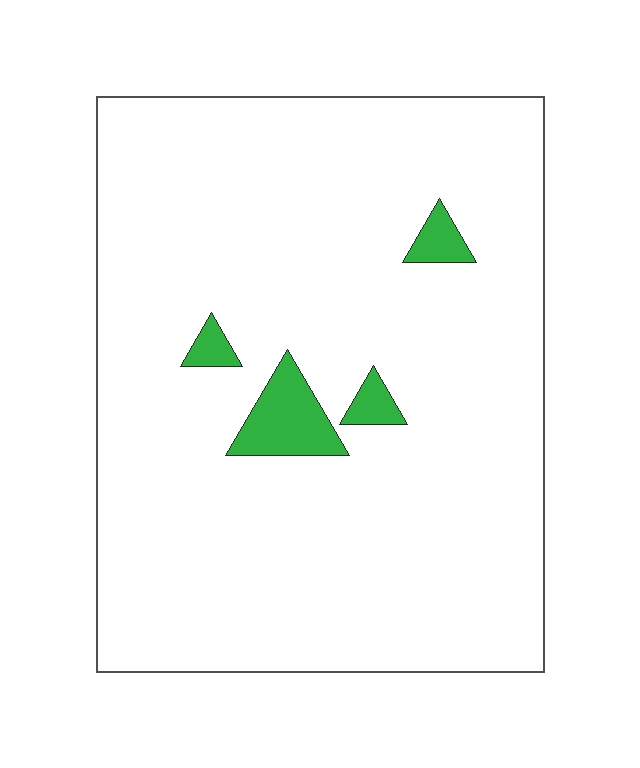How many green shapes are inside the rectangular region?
4.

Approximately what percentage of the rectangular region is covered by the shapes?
Approximately 5%.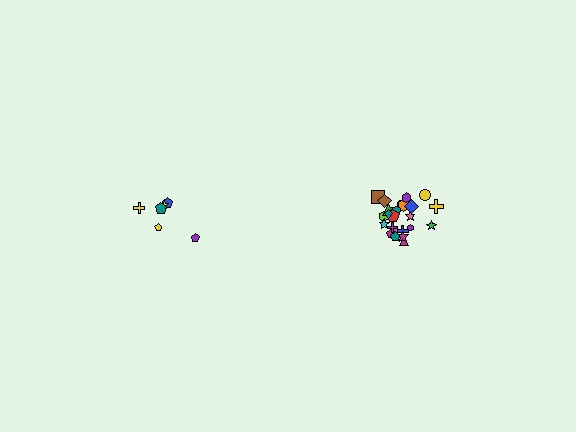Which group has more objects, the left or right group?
The right group.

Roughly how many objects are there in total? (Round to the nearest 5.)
Roughly 30 objects in total.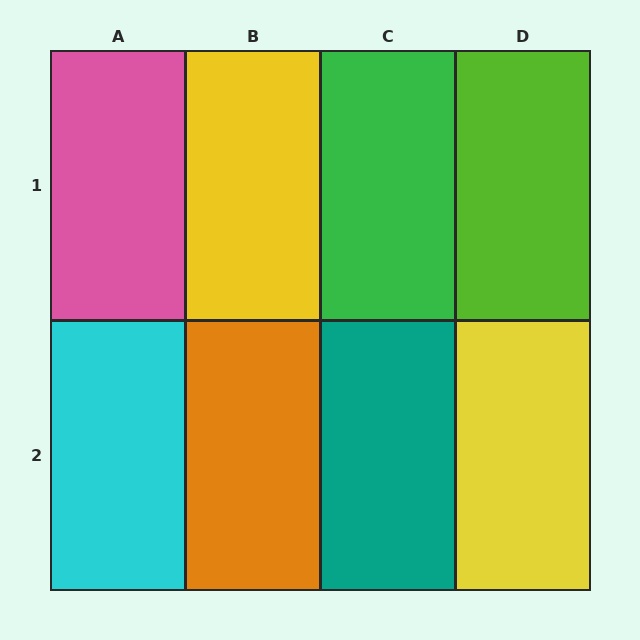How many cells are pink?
1 cell is pink.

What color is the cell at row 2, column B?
Orange.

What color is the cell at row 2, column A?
Cyan.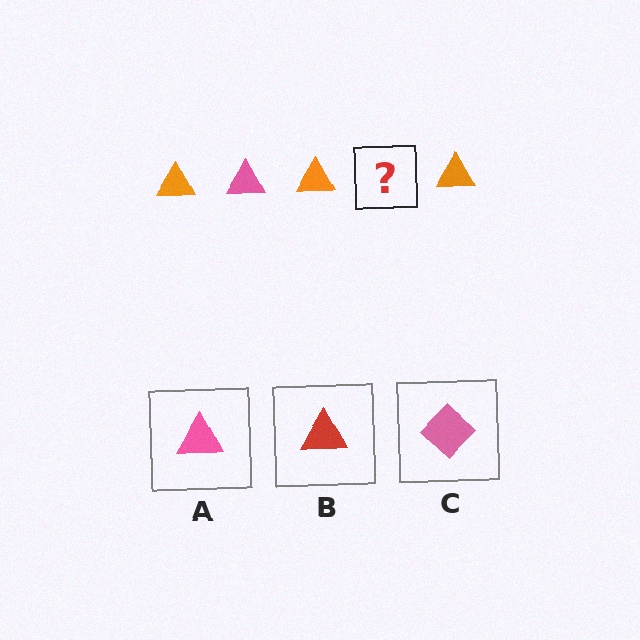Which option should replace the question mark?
Option A.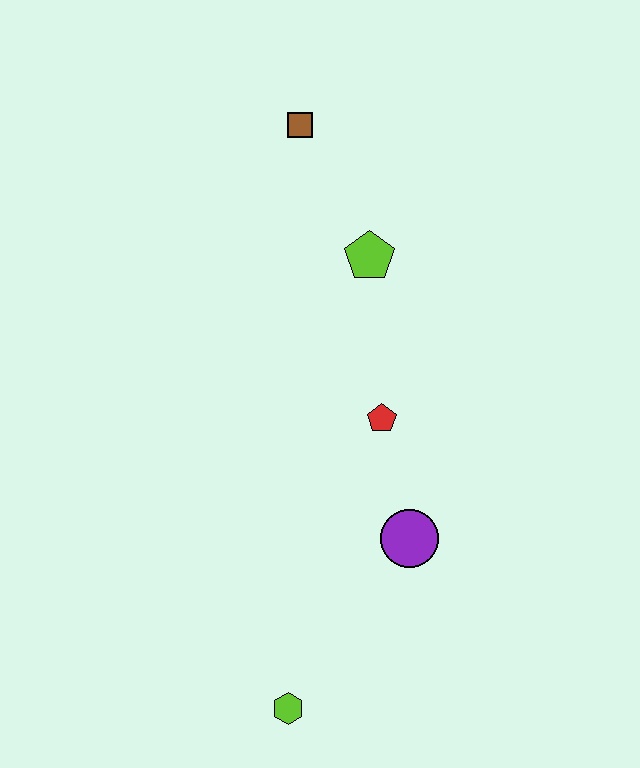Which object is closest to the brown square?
The lime pentagon is closest to the brown square.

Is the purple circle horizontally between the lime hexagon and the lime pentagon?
No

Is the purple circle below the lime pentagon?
Yes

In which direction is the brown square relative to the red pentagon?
The brown square is above the red pentagon.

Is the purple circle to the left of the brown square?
No